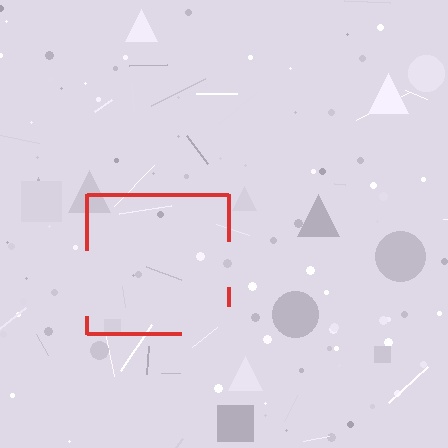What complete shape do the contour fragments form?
The contour fragments form a square.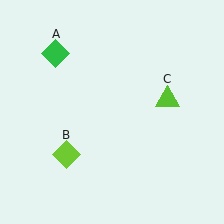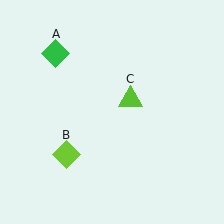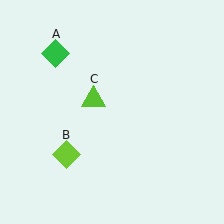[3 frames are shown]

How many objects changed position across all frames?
1 object changed position: lime triangle (object C).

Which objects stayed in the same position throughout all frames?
Green diamond (object A) and lime diamond (object B) remained stationary.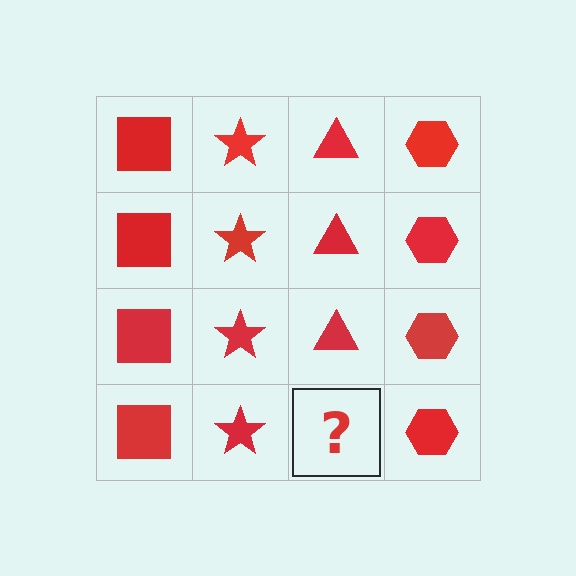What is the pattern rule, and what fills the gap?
The rule is that each column has a consistent shape. The gap should be filled with a red triangle.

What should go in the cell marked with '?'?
The missing cell should contain a red triangle.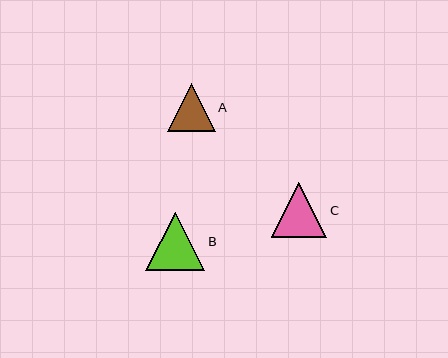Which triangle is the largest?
Triangle B is the largest with a size of approximately 59 pixels.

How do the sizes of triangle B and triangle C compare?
Triangle B and triangle C are approximately the same size.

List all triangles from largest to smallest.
From largest to smallest: B, C, A.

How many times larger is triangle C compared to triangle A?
Triangle C is approximately 1.1 times the size of triangle A.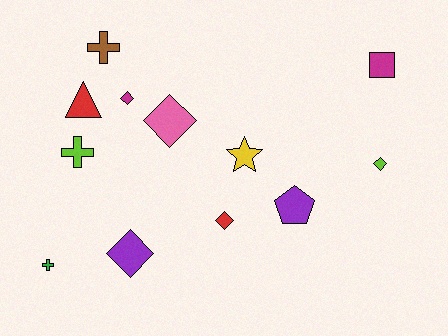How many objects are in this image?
There are 12 objects.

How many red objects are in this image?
There are 2 red objects.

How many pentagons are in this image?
There is 1 pentagon.